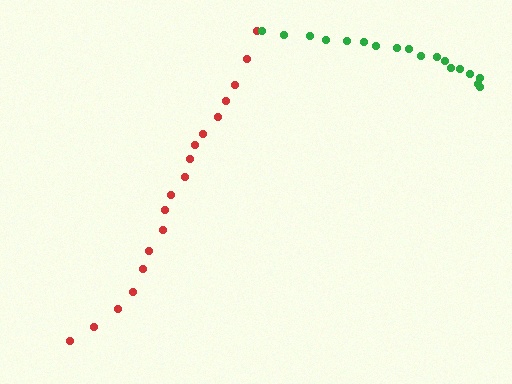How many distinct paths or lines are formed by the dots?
There are 2 distinct paths.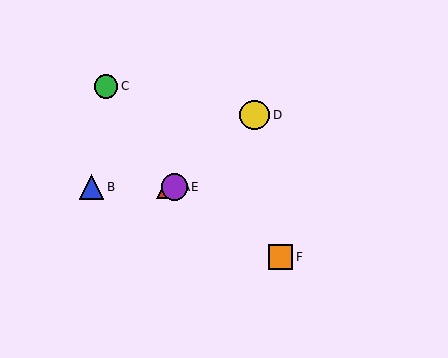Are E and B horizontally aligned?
Yes, both are at y≈187.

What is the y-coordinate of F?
Object F is at y≈257.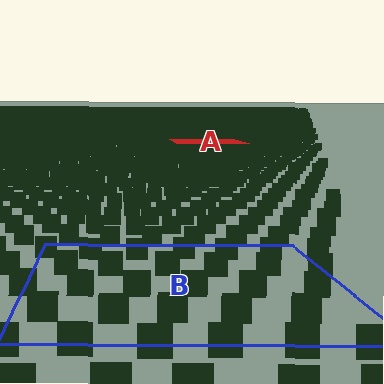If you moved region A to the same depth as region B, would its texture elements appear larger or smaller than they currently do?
They would appear larger. At a closer depth, the same texture elements are projected at a bigger on-screen size.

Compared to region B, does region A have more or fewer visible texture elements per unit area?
Region A has more texture elements per unit area — they are packed more densely because it is farther away.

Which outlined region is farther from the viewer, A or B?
Region A is farther from the viewer — the texture elements inside it appear smaller and more densely packed.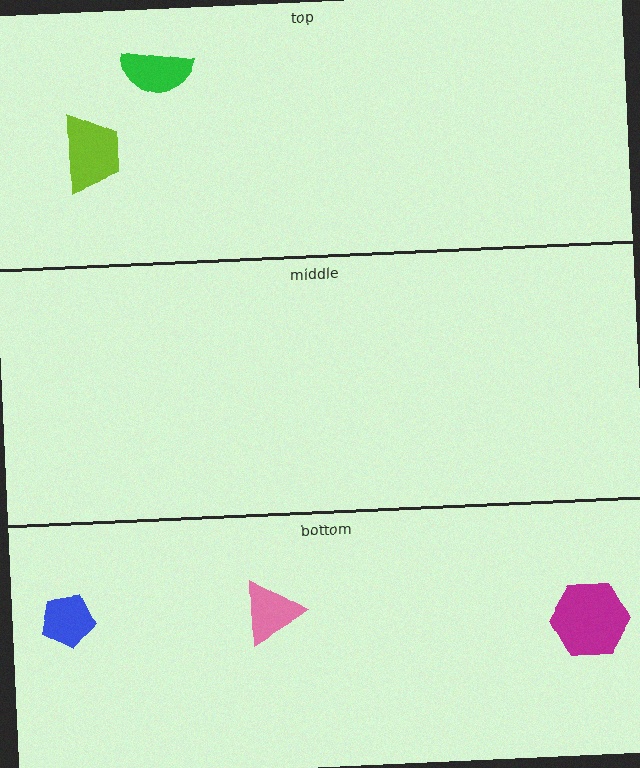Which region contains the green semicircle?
The top region.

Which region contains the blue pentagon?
The bottom region.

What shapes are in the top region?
The lime trapezoid, the green semicircle.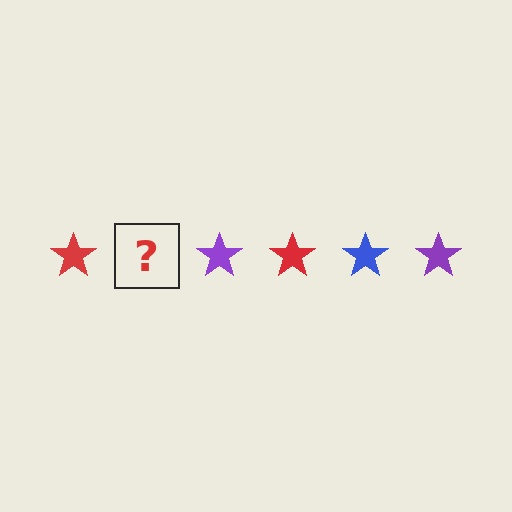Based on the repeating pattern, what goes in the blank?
The blank should be a blue star.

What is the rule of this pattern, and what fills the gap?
The rule is that the pattern cycles through red, blue, purple stars. The gap should be filled with a blue star.